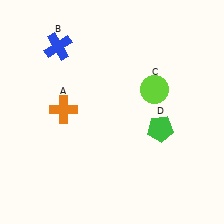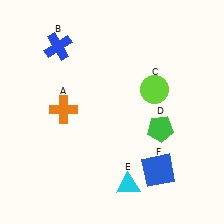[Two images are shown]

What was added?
A cyan triangle (E), a blue square (F) were added in Image 2.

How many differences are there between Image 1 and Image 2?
There are 2 differences between the two images.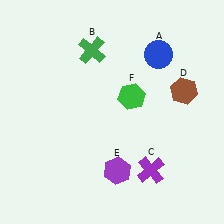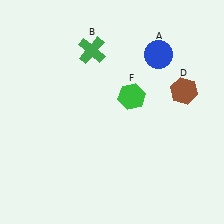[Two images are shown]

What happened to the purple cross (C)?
The purple cross (C) was removed in Image 2. It was in the bottom-right area of Image 1.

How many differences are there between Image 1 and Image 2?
There are 2 differences between the two images.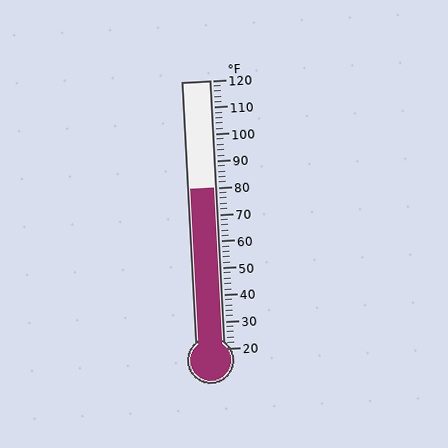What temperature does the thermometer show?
The thermometer shows approximately 80°F.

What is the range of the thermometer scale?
The thermometer scale ranges from 20°F to 120°F.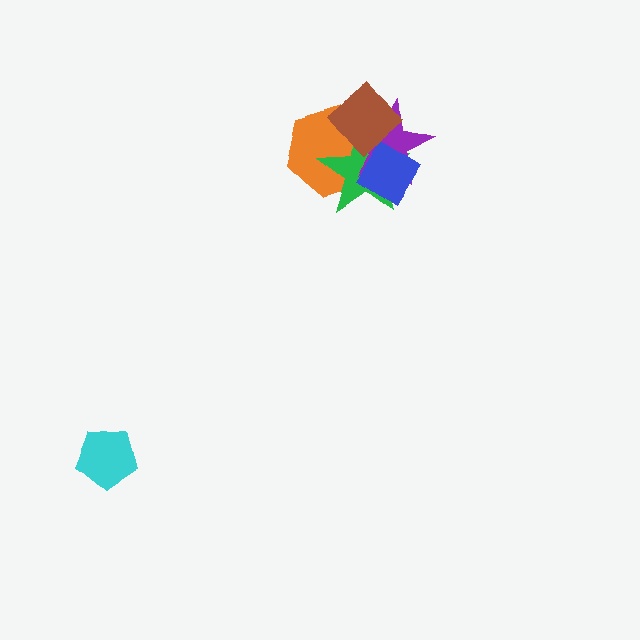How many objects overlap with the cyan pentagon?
0 objects overlap with the cyan pentagon.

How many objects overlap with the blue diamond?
4 objects overlap with the blue diamond.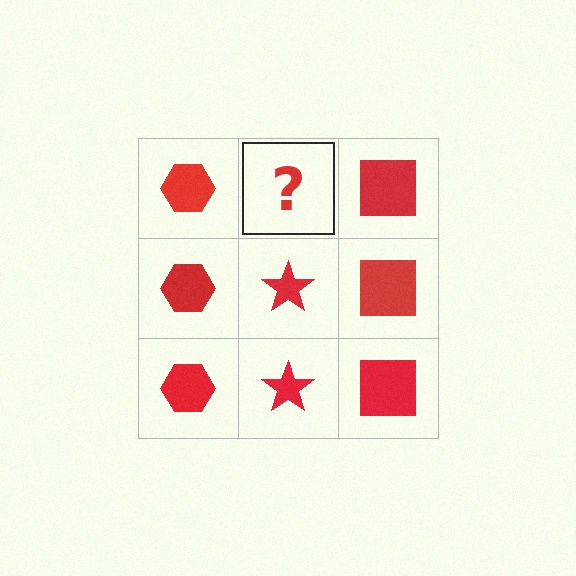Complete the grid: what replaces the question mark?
The question mark should be replaced with a red star.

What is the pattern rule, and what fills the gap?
The rule is that each column has a consistent shape. The gap should be filled with a red star.